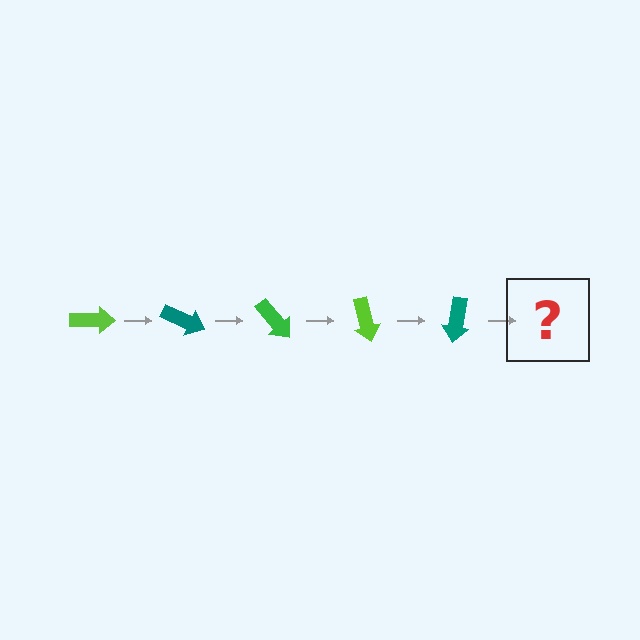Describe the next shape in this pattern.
It should be a green arrow, rotated 125 degrees from the start.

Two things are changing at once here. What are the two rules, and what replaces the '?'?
The two rules are that it rotates 25 degrees each step and the color cycles through lime, teal, and green. The '?' should be a green arrow, rotated 125 degrees from the start.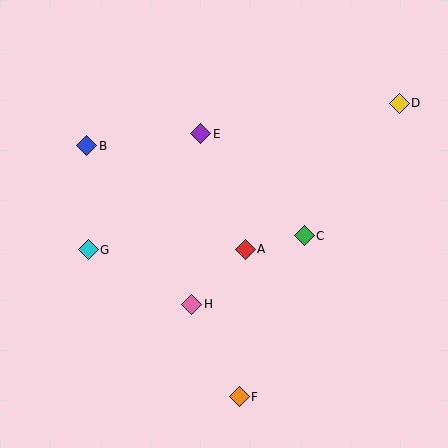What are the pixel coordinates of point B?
Point B is at (87, 146).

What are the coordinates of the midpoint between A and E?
The midpoint between A and E is at (223, 191).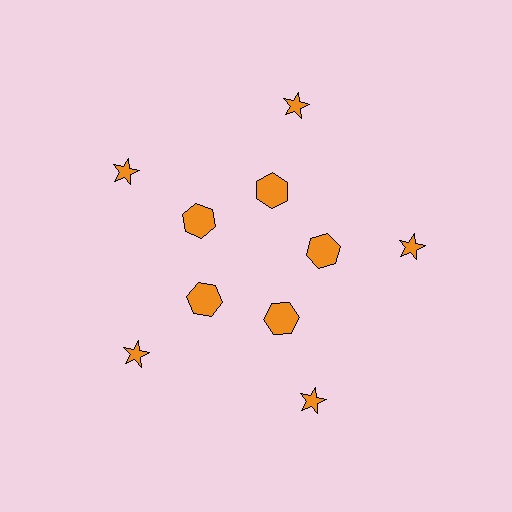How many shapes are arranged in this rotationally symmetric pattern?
There are 10 shapes, arranged in 5 groups of 2.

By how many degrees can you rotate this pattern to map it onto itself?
The pattern maps onto itself every 72 degrees of rotation.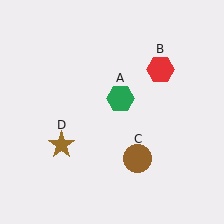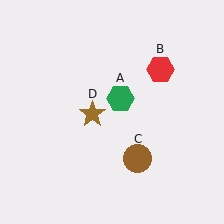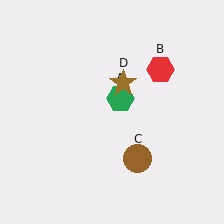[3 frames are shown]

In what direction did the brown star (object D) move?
The brown star (object D) moved up and to the right.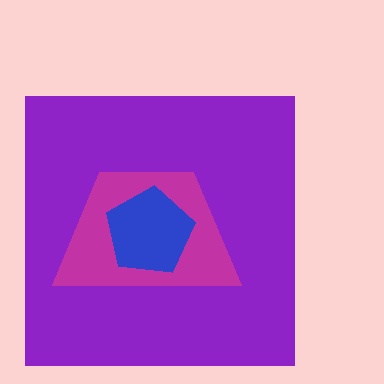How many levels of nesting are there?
3.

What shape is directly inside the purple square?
The magenta trapezoid.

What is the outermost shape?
The purple square.